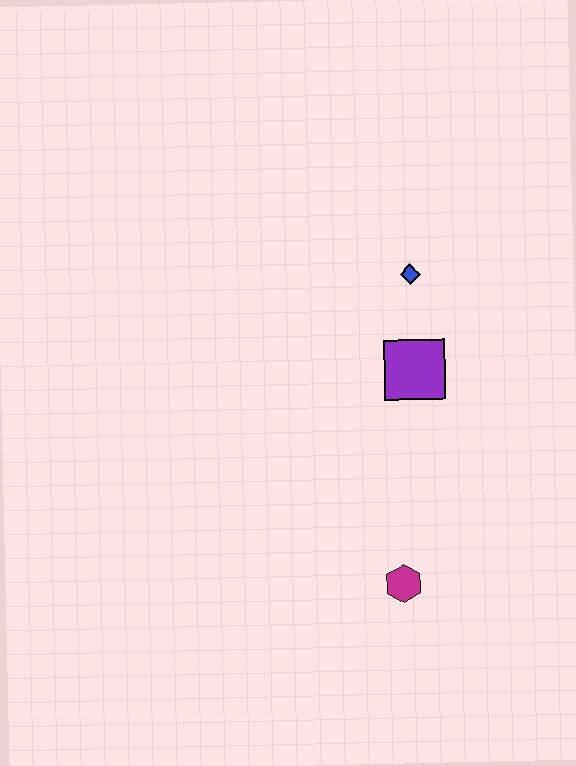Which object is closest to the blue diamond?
The purple square is closest to the blue diamond.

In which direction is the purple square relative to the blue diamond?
The purple square is below the blue diamond.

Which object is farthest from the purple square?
The magenta hexagon is farthest from the purple square.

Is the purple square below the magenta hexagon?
No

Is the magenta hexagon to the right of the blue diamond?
No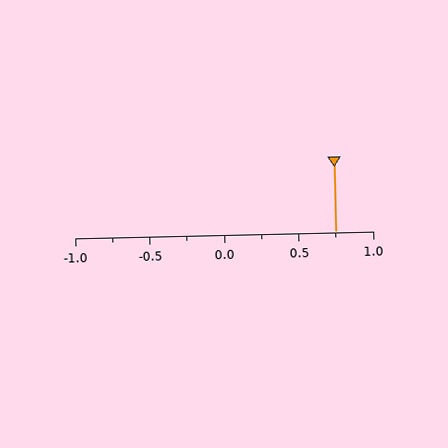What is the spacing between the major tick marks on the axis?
The major ticks are spaced 0.5 apart.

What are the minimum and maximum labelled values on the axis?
The axis runs from -1.0 to 1.0.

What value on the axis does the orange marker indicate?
The marker indicates approximately 0.75.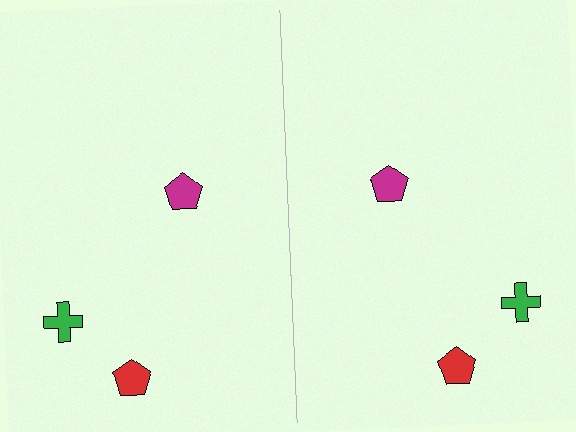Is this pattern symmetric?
Yes, this pattern has bilateral (reflection) symmetry.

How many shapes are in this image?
There are 6 shapes in this image.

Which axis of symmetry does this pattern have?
The pattern has a vertical axis of symmetry running through the center of the image.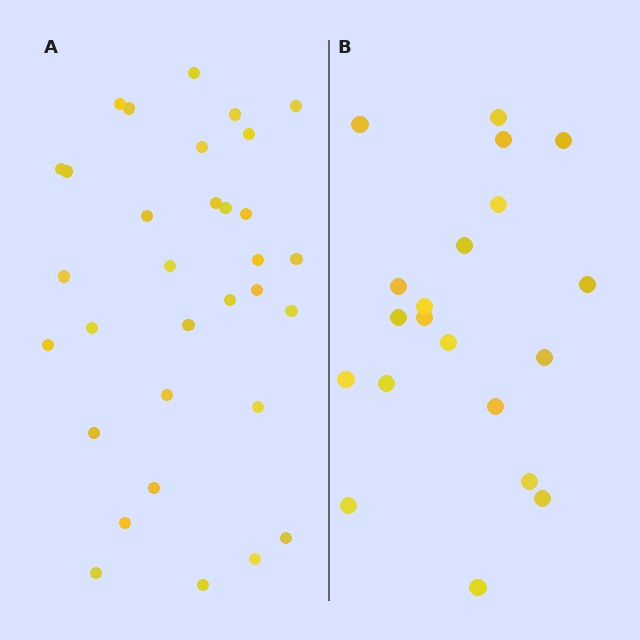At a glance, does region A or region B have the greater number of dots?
Region A (the left region) has more dots.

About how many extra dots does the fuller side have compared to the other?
Region A has roughly 12 or so more dots than region B.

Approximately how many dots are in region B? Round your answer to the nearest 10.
About 20 dots.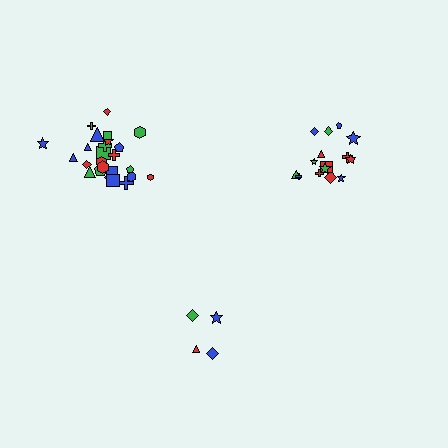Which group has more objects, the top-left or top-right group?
The top-left group.